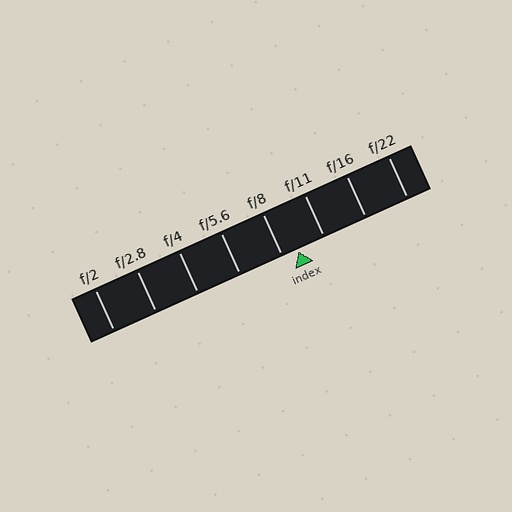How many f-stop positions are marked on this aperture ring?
There are 8 f-stop positions marked.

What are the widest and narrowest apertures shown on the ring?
The widest aperture shown is f/2 and the narrowest is f/22.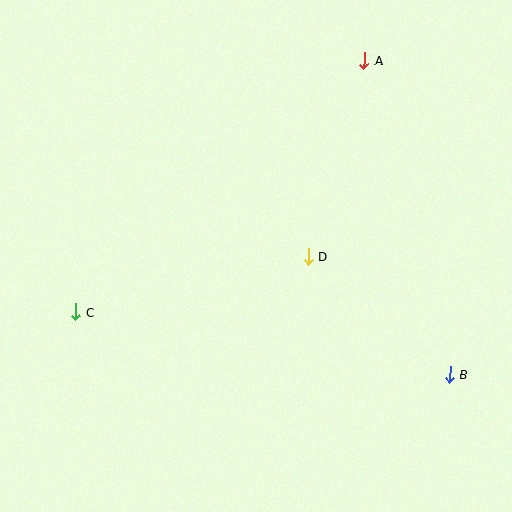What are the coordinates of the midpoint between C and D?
The midpoint between C and D is at (192, 284).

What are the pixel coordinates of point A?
Point A is at (364, 60).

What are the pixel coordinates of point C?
Point C is at (76, 312).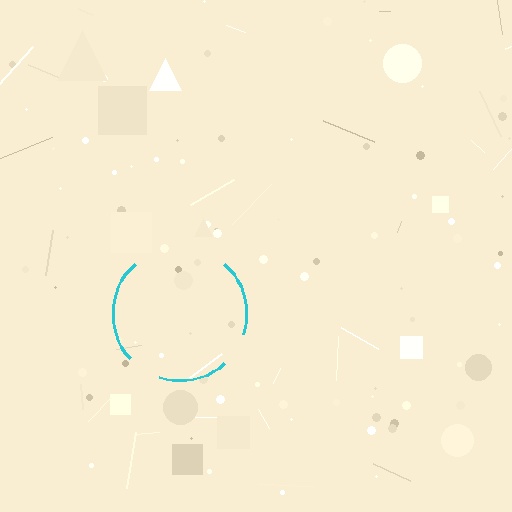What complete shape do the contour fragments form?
The contour fragments form a circle.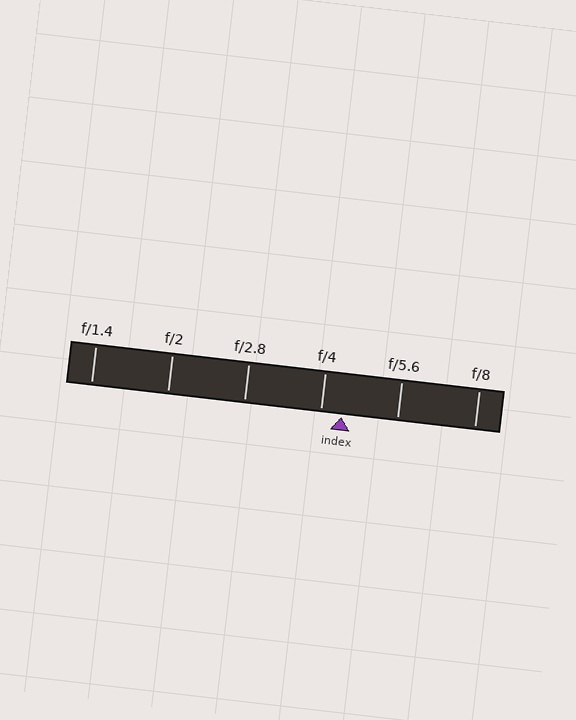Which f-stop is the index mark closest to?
The index mark is closest to f/4.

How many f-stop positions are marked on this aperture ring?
There are 6 f-stop positions marked.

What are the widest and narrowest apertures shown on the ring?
The widest aperture shown is f/1.4 and the narrowest is f/8.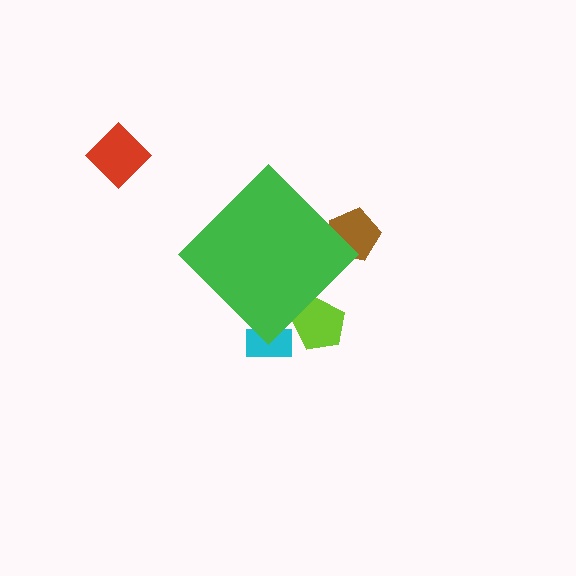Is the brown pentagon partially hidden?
Yes, the brown pentagon is partially hidden behind the green diamond.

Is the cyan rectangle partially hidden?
Yes, the cyan rectangle is partially hidden behind the green diamond.